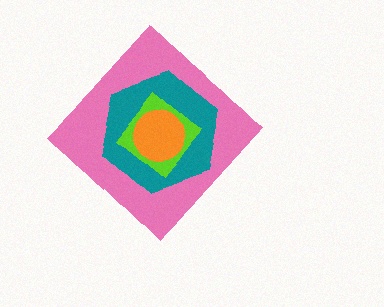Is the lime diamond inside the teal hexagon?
Yes.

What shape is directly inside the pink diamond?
The teal hexagon.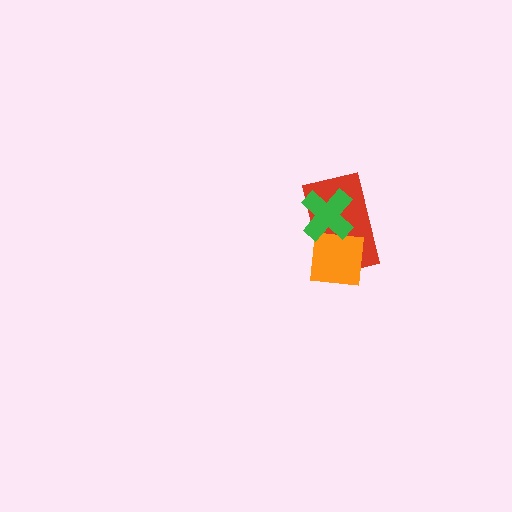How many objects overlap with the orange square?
2 objects overlap with the orange square.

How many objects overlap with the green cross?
2 objects overlap with the green cross.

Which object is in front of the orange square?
The green cross is in front of the orange square.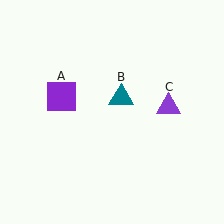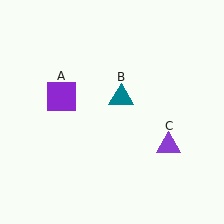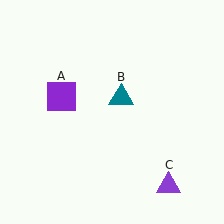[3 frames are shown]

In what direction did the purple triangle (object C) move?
The purple triangle (object C) moved down.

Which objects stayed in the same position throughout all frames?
Purple square (object A) and teal triangle (object B) remained stationary.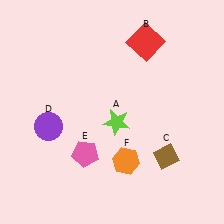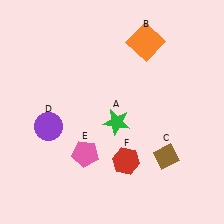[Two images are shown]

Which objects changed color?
A changed from lime to green. B changed from red to orange. F changed from orange to red.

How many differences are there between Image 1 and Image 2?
There are 3 differences between the two images.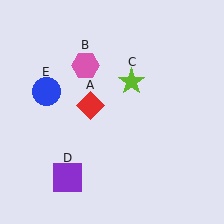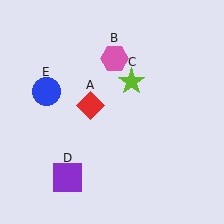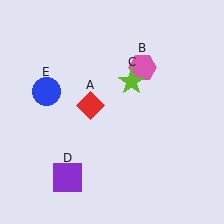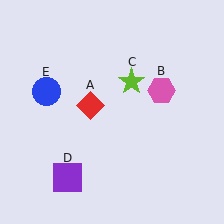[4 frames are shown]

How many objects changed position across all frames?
1 object changed position: pink hexagon (object B).